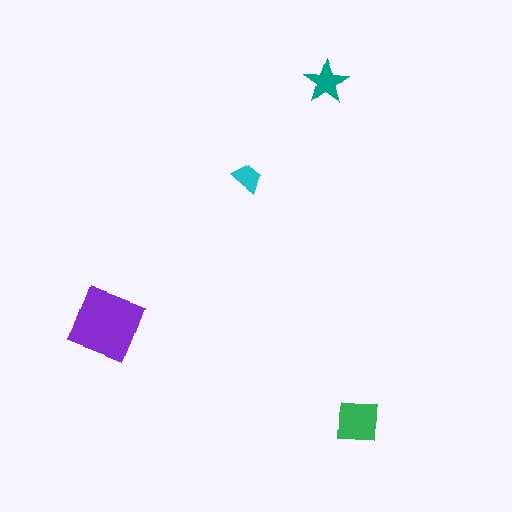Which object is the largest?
The purple square.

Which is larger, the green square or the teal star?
The green square.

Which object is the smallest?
The cyan trapezoid.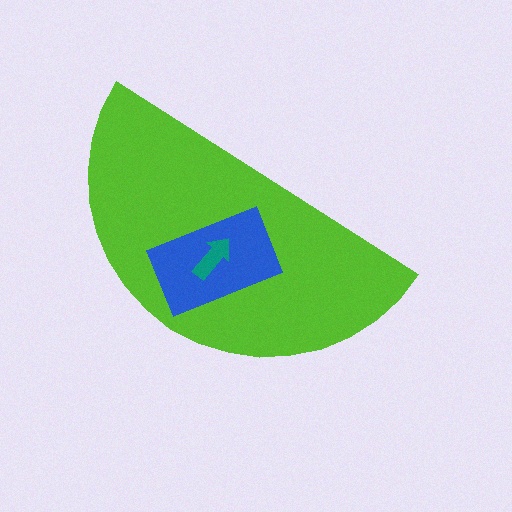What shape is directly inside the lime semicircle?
The blue rectangle.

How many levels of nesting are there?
3.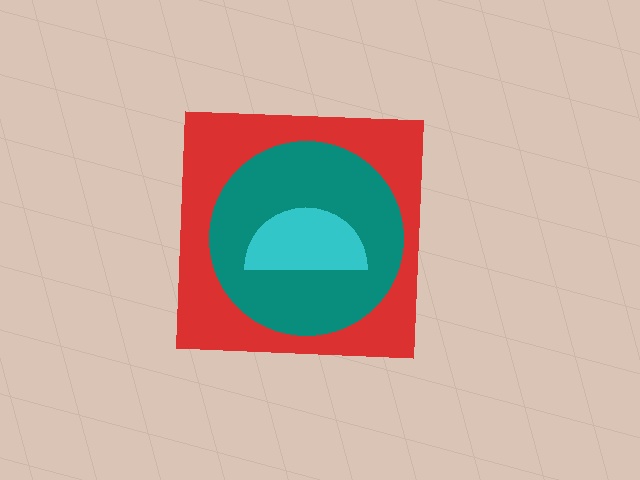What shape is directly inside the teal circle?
The cyan semicircle.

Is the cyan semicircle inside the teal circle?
Yes.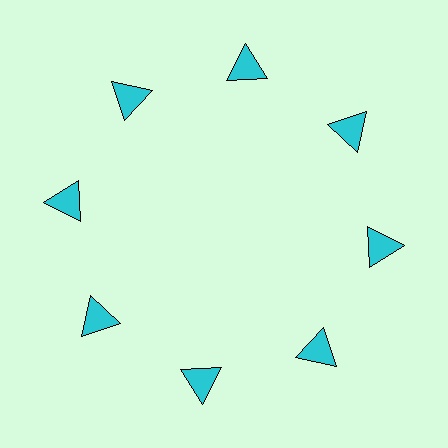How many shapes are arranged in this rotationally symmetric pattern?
There are 8 shapes, arranged in 8 groups of 1.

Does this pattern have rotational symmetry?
Yes, this pattern has 8-fold rotational symmetry. It looks the same after rotating 45 degrees around the center.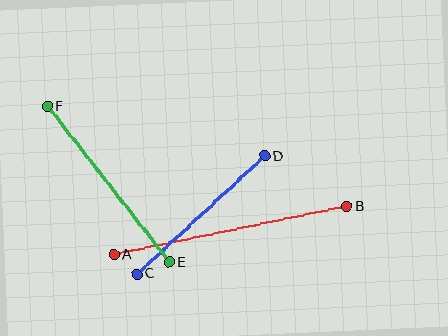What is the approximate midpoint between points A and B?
The midpoint is at approximately (230, 230) pixels.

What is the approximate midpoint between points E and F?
The midpoint is at approximately (108, 184) pixels.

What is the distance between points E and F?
The distance is approximately 198 pixels.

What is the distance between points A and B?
The distance is approximately 237 pixels.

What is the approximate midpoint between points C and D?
The midpoint is at approximately (201, 215) pixels.